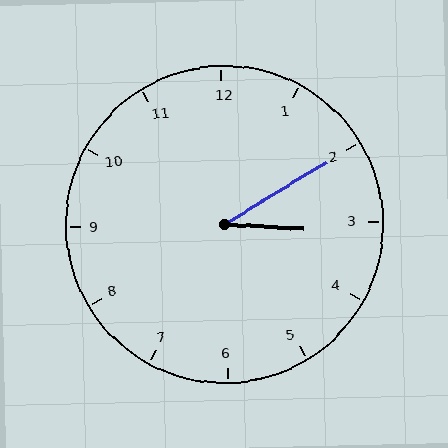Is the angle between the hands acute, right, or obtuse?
It is acute.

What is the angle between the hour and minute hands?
Approximately 35 degrees.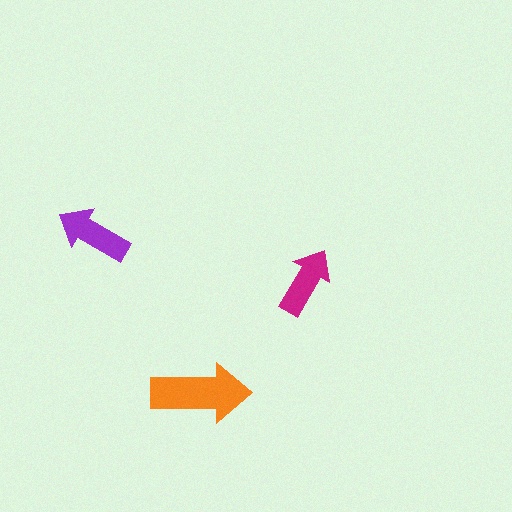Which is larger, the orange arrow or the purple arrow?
The orange one.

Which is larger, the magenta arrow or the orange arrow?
The orange one.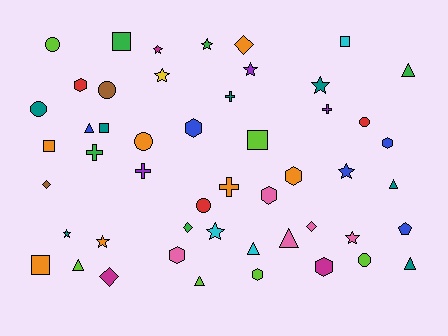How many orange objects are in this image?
There are 7 orange objects.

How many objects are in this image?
There are 50 objects.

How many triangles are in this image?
There are 8 triangles.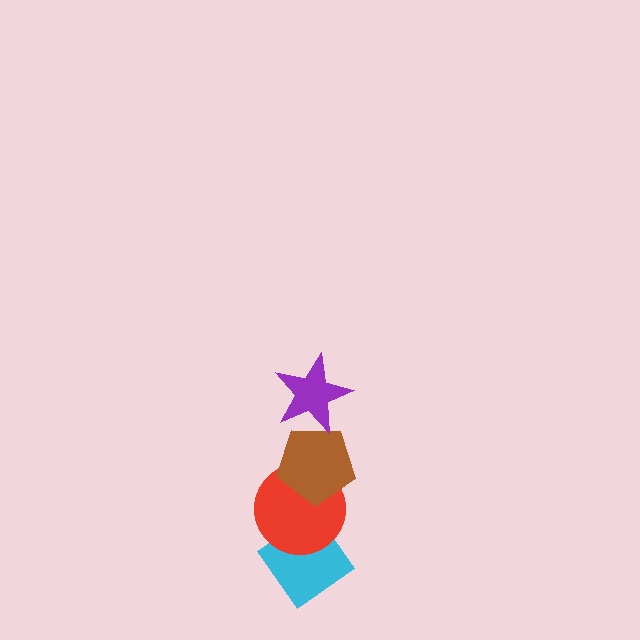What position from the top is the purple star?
The purple star is 1st from the top.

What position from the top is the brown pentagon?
The brown pentagon is 2nd from the top.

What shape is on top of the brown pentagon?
The purple star is on top of the brown pentagon.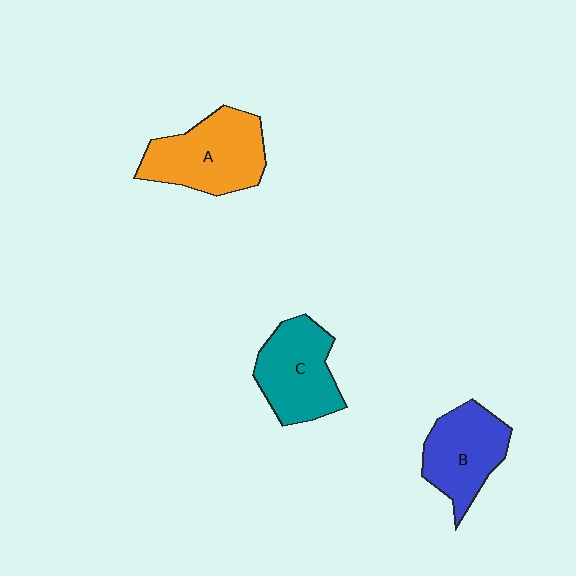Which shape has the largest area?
Shape A (orange).